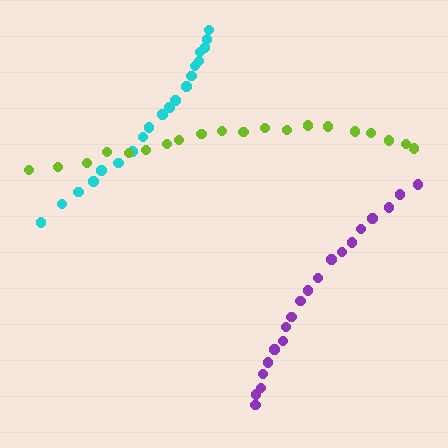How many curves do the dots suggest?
There are 3 distinct paths.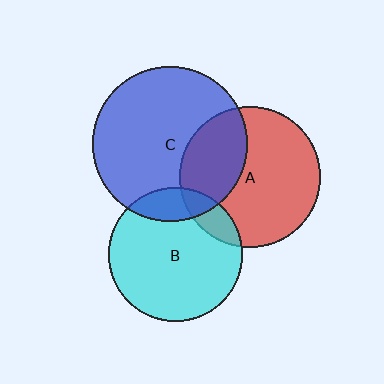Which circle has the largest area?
Circle C (blue).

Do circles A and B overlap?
Yes.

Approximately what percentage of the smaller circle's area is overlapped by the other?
Approximately 10%.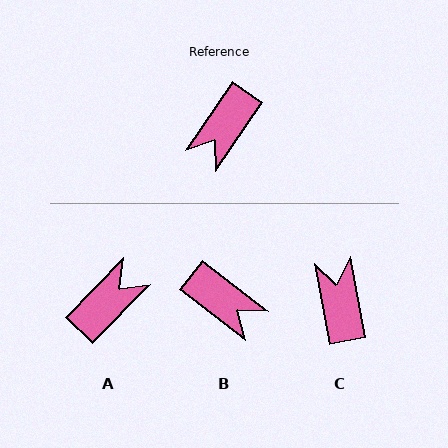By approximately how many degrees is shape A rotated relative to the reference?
Approximately 170 degrees counter-clockwise.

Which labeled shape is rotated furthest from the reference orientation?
A, about 170 degrees away.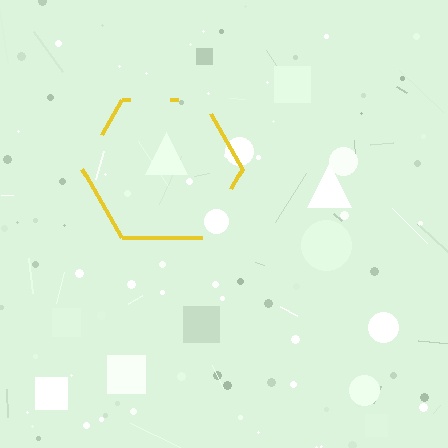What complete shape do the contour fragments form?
The contour fragments form a hexagon.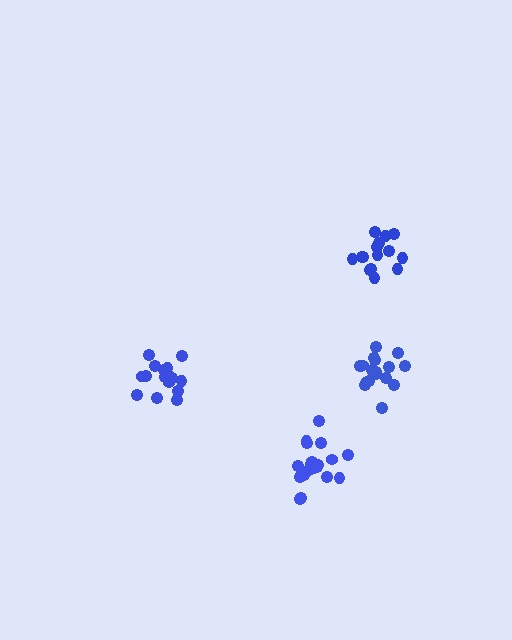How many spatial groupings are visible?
There are 4 spatial groupings.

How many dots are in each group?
Group 1: 16 dots, Group 2: 15 dots, Group 3: 18 dots, Group 4: 19 dots (68 total).